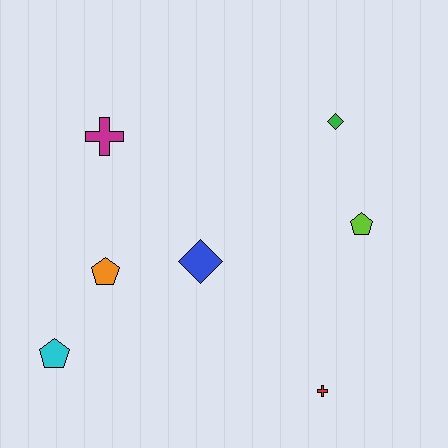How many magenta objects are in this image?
There is 1 magenta object.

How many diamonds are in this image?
There are 2 diamonds.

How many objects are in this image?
There are 7 objects.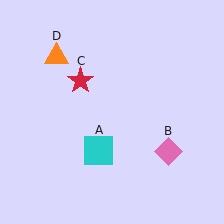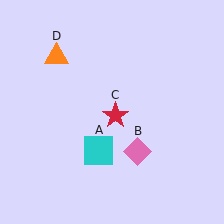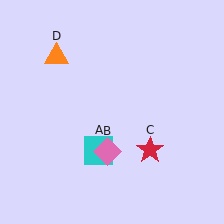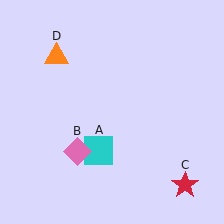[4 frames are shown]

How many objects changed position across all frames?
2 objects changed position: pink diamond (object B), red star (object C).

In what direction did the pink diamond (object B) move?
The pink diamond (object B) moved left.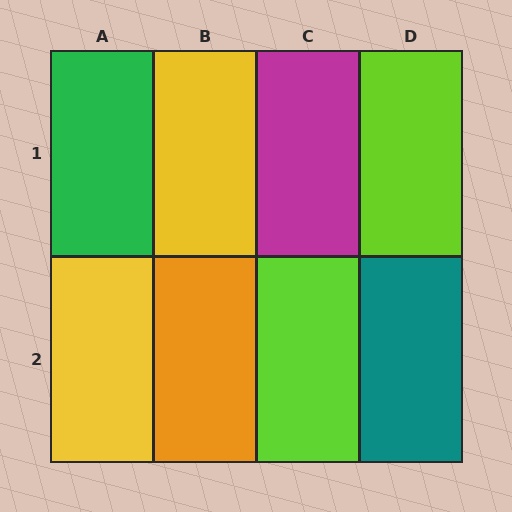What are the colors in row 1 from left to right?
Green, yellow, magenta, lime.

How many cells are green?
1 cell is green.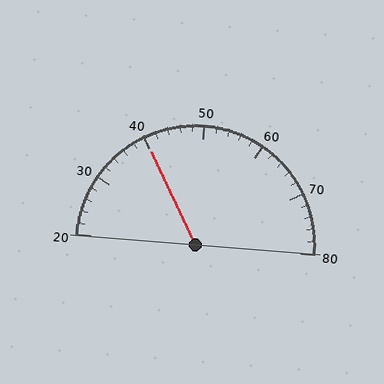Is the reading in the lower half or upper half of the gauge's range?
The reading is in the lower half of the range (20 to 80).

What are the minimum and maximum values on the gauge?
The gauge ranges from 20 to 80.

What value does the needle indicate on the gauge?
The needle indicates approximately 40.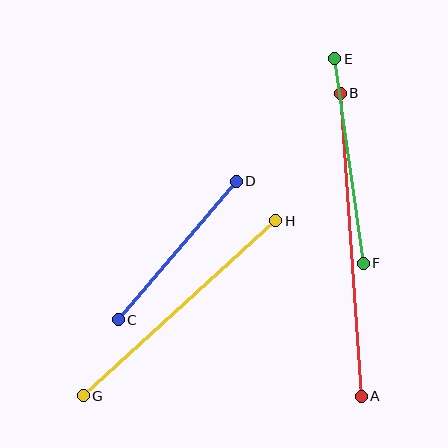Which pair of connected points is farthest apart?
Points A and B are farthest apart.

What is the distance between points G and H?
The distance is approximately 260 pixels.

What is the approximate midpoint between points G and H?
The midpoint is at approximately (180, 308) pixels.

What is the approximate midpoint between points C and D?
The midpoint is at approximately (177, 251) pixels.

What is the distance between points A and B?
The distance is approximately 303 pixels.